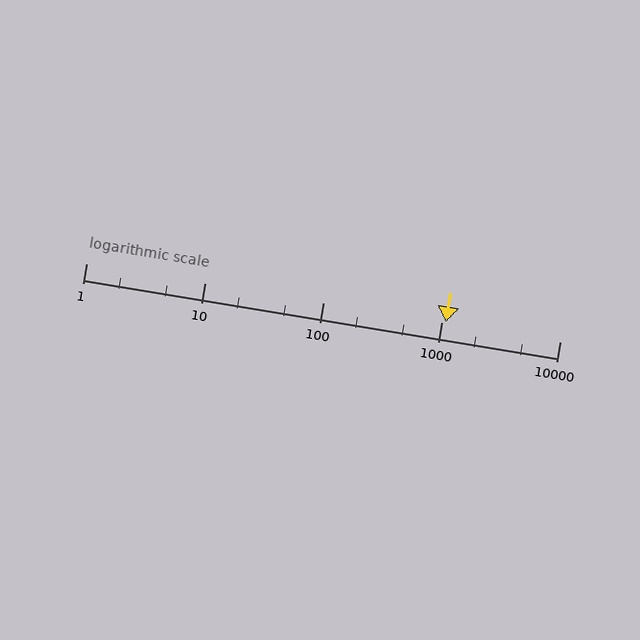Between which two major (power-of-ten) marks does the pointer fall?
The pointer is between 1000 and 10000.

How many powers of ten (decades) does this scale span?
The scale spans 4 decades, from 1 to 10000.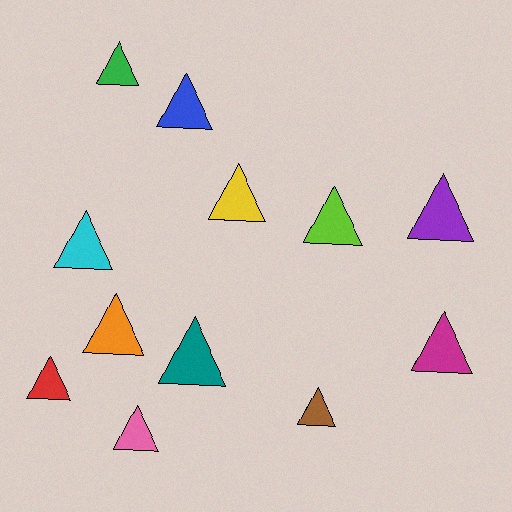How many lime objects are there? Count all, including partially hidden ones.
There is 1 lime object.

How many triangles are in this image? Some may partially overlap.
There are 12 triangles.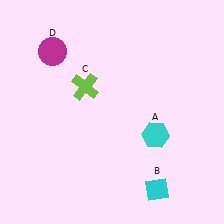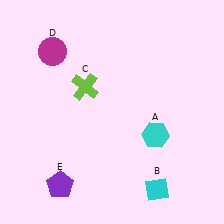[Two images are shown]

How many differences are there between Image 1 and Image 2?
There is 1 difference between the two images.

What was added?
A purple pentagon (E) was added in Image 2.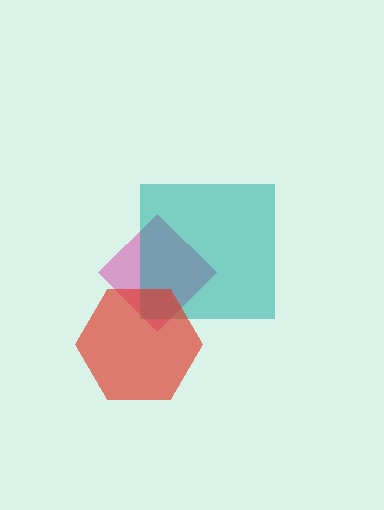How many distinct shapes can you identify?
There are 3 distinct shapes: a magenta diamond, a teal square, a red hexagon.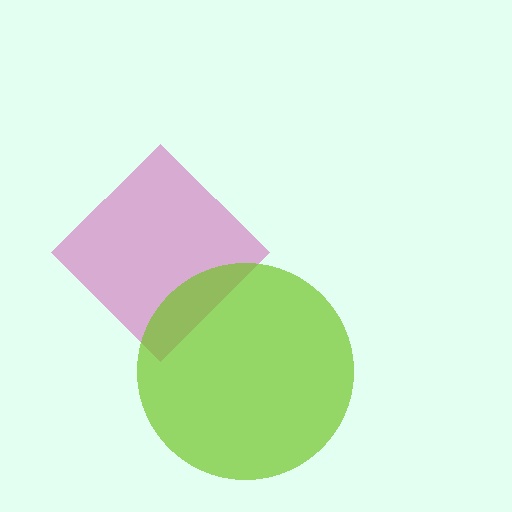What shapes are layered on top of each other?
The layered shapes are: a magenta diamond, a lime circle.